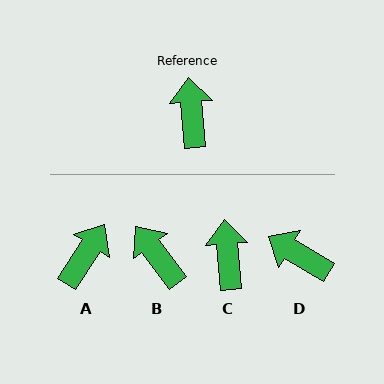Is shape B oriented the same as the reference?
No, it is off by about 32 degrees.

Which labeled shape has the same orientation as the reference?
C.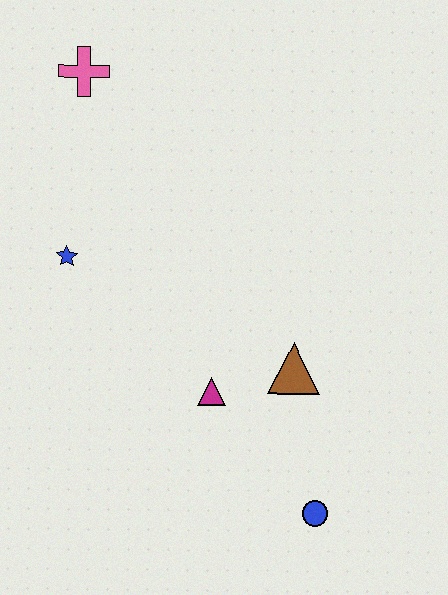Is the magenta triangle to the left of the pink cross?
No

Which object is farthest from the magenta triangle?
The pink cross is farthest from the magenta triangle.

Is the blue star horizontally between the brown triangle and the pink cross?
No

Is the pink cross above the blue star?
Yes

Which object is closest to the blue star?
The pink cross is closest to the blue star.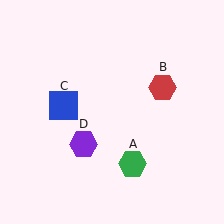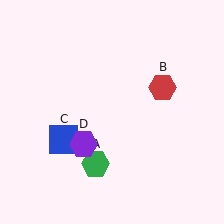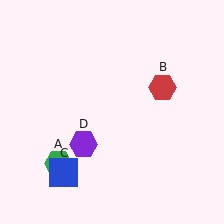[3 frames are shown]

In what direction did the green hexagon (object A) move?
The green hexagon (object A) moved left.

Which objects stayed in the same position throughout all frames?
Red hexagon (object B) and purple hexagon (object D) remained stationary.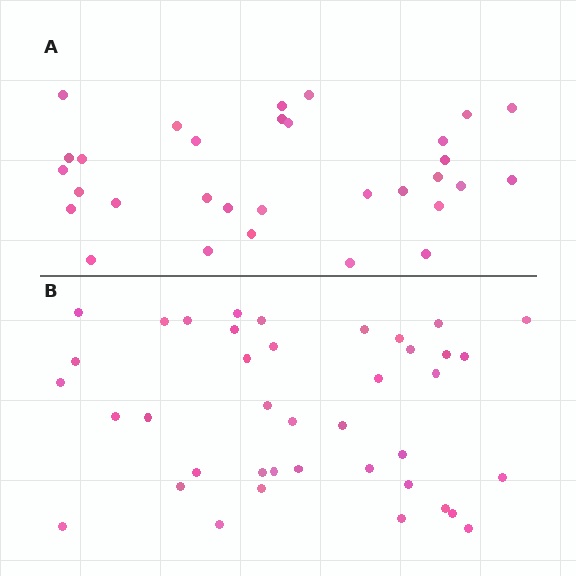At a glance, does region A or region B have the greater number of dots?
Region B (the bottom region) has more dots.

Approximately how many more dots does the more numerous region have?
Region B has roughly 8 or so more dots than region A.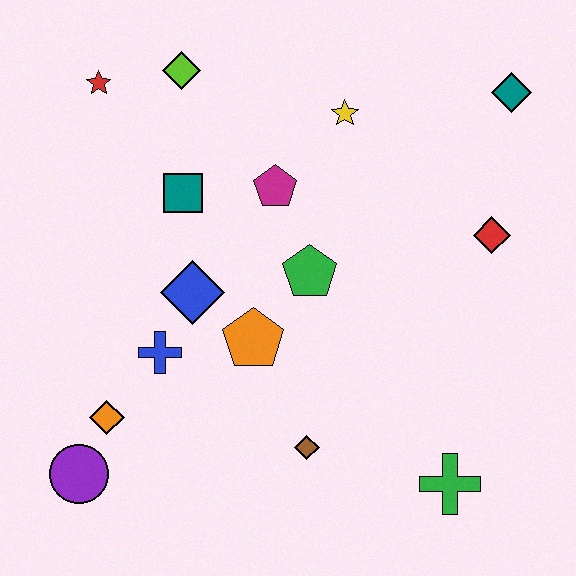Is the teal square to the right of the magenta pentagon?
No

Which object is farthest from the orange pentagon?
The teal diamond is farthest from the orange pentagon.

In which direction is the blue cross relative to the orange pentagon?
The blue cross is to the left of the orange pentagon.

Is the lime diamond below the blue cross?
No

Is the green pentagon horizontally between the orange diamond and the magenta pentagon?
No